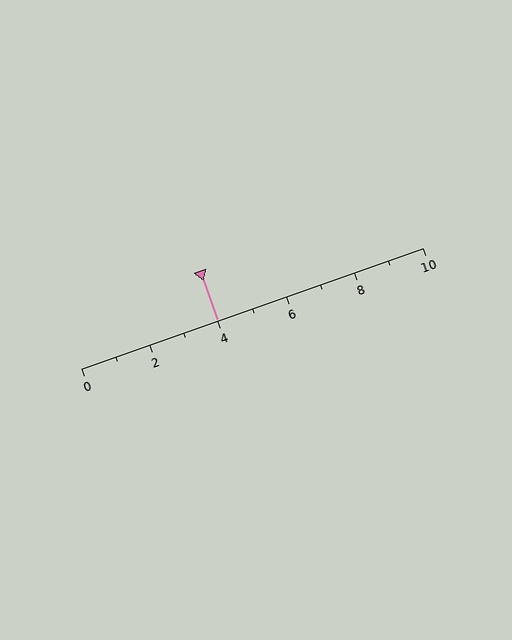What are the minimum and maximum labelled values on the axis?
The axis runs from 0 to 10.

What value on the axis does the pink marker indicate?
The marker indicates approximately 4.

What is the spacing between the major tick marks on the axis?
The major ticks are spaced 2 apart.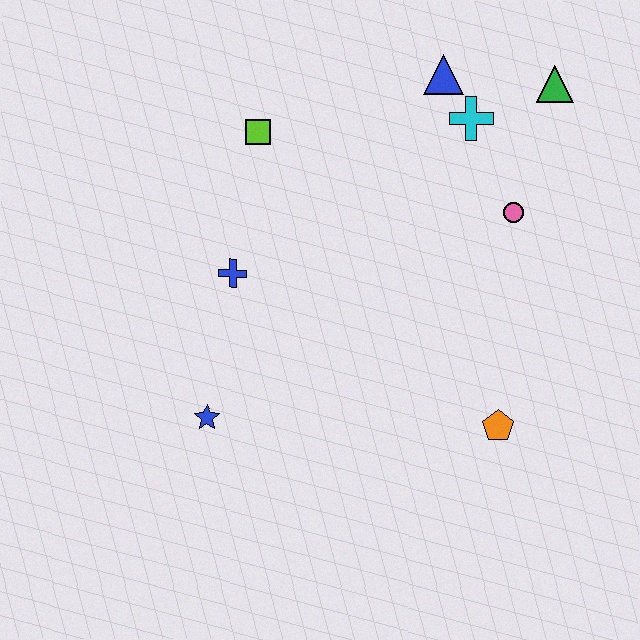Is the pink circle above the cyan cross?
No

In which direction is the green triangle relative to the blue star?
The green triangle is to the right of the blue star.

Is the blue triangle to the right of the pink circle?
No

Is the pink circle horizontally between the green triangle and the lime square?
Yes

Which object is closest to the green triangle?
The cyan cross is closest to the green triangle.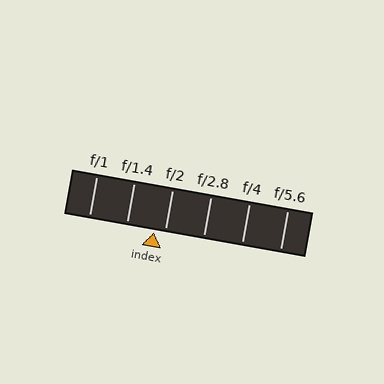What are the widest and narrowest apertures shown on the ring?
The widest aperture shown is f/1 and the narrowest is f/5.6.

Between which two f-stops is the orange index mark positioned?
The index mark is between f/1.4 and f/2.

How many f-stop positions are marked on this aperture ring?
There are 6 f-stop positions marked.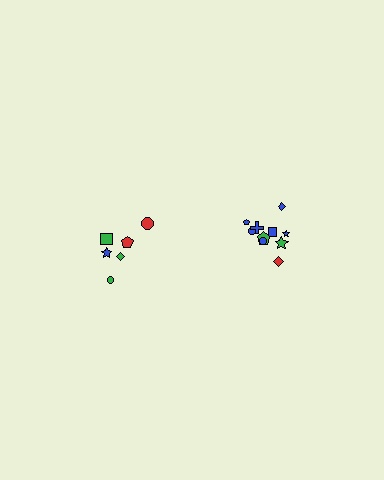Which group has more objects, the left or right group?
The right group.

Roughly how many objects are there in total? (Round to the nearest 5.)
Roughly 15 objects in total.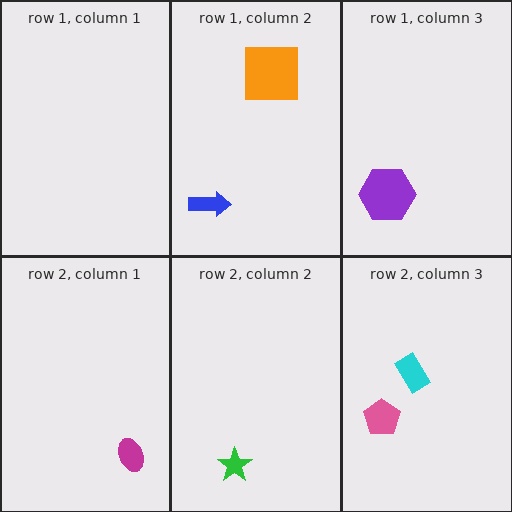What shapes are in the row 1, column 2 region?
The blue arrow, the orange square.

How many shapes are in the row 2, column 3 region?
2.